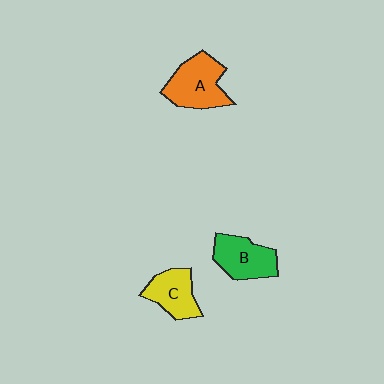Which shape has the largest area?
Shape A (orange).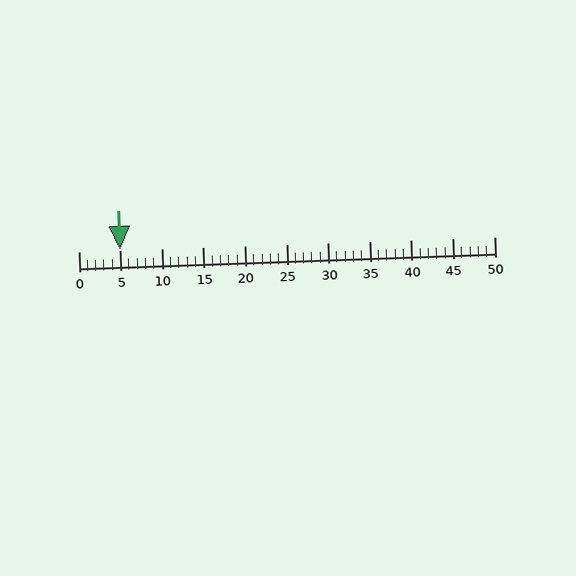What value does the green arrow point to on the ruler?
The green arrow points to approximately 5.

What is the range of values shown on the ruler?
The ruler shows values from 0 to 50.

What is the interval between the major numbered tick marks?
The major tick marks are spaced 5 units apart.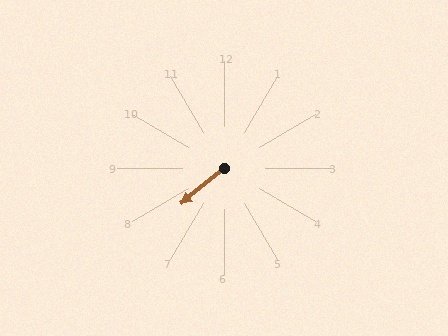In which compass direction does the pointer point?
Southwest.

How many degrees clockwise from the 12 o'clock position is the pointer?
Approximately 230 degrees.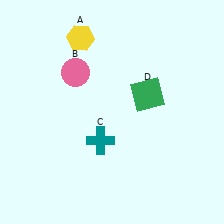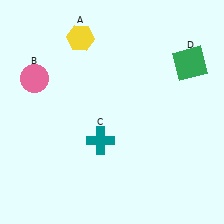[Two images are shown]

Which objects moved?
The objects that moved are: the pink circle (B), the green square (D).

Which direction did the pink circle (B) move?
The pink circle (B) moved left.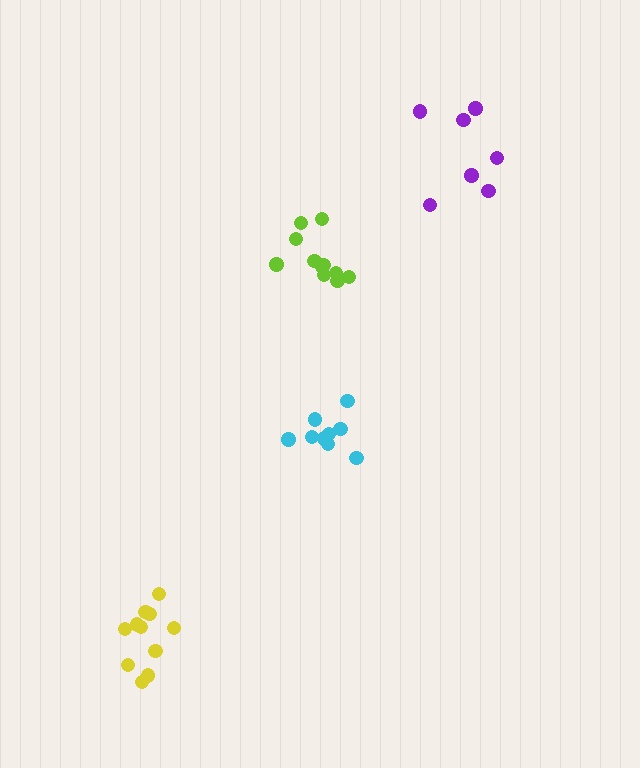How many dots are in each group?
Group 1: 7 dots, Group 2: 11 dots, Group 3: 9 dots, Group 4: 11 dots (38 total).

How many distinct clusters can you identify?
There are 4 distinct clusters.